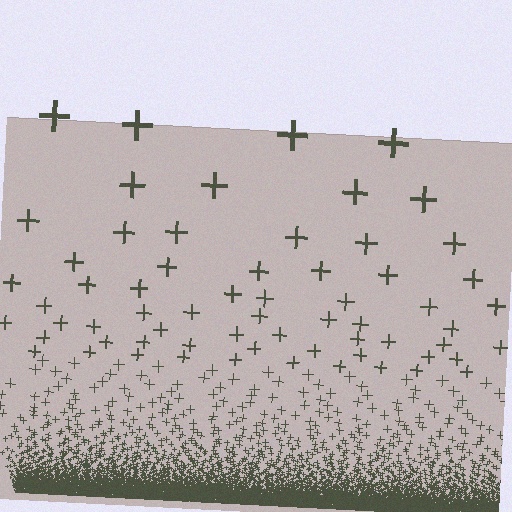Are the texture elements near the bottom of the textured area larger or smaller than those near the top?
Smaller. The gradient is inverted — elements near the bottom are smaller and denser.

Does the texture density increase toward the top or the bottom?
Density increases toward the bottom.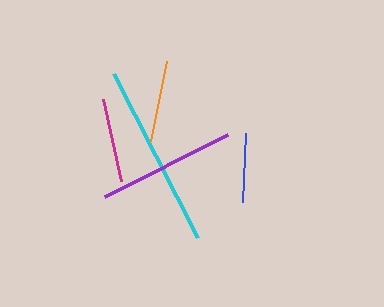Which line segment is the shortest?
The blue line is the shortest at approximately 70 pixels.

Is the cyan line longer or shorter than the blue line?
The cyan line is longer than the blue line.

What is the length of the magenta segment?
The magenta segment is approximately 83 pixels long.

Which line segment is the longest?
The cyan line is the longest at approximately 184 pixels.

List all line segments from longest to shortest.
From longest to shortest: cyan, purple, magenta, orange, blue.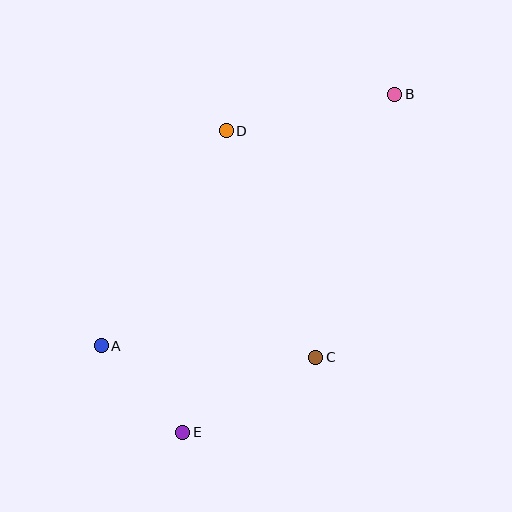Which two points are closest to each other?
Points A and E are closest to each other.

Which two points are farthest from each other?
Points B and E are farthest from each other.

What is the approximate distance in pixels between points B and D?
The distance between B and D is approximately 173 pixels.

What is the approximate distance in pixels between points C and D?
The distance between C and D is approximately 243 pixels.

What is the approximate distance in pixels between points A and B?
The distance between A and B is approximately 387 pixels.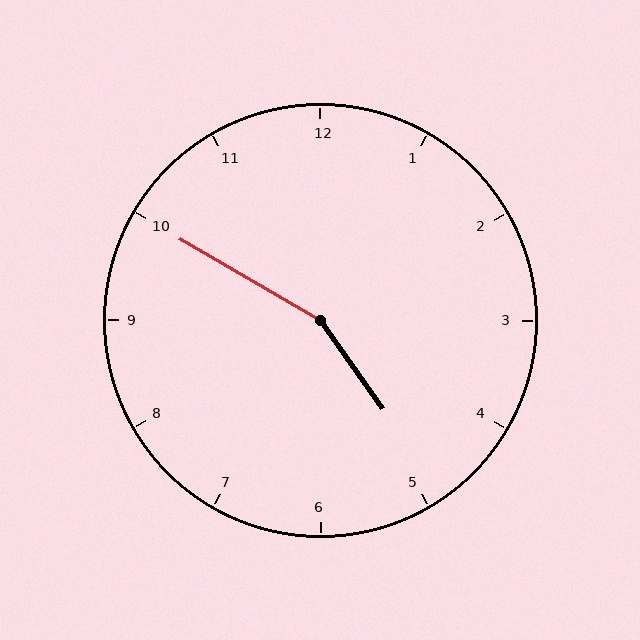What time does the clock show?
4:50.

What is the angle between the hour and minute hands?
Approximately 155 degrees.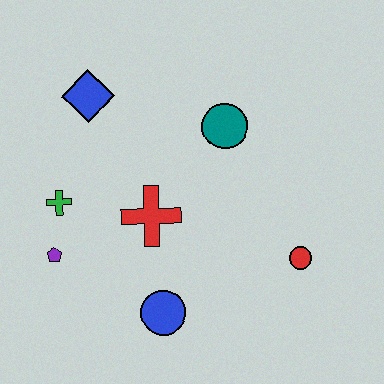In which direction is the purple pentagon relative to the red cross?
The purple pentagon is to the left of the red cross.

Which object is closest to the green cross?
The purple pentagon is closest to the green cross.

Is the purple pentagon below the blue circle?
No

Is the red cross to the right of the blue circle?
No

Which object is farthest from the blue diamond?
The red circle is farthest from the blue diamond.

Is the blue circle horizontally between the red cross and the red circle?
Yes